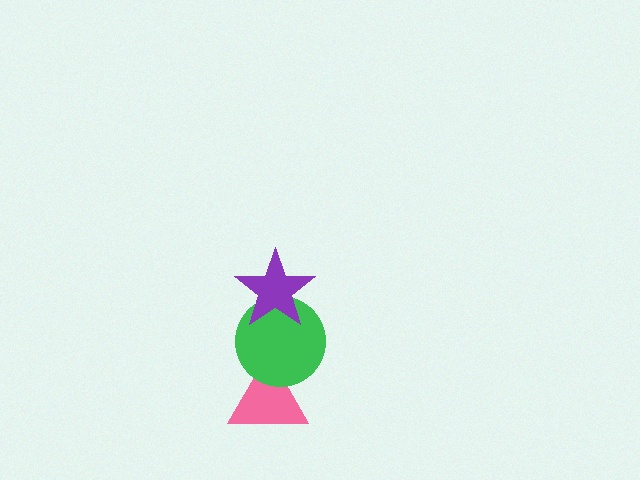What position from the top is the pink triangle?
The pink triangle is 3rd from the top.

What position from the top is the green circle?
The green circle is 2nd from the top.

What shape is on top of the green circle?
The purple star is on top of the green circle.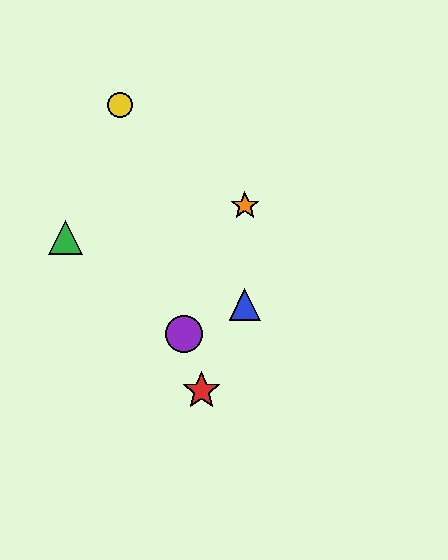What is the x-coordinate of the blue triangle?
The blue triangle is at x≈245.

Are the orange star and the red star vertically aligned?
No, the orange star is at x≈245 and the red star is at x≈201.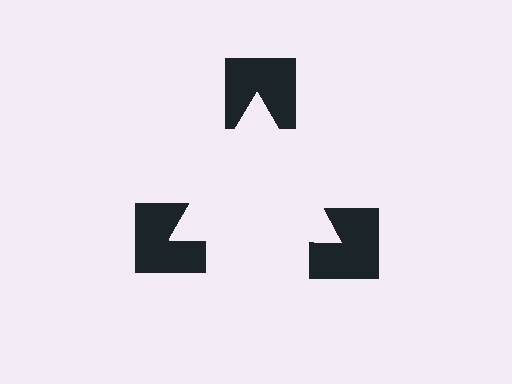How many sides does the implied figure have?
3 sides.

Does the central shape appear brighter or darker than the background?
It typically appears slightly brighter than the background, even though no actual brightness change is drawn.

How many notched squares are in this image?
There are 3 — one at each vertex of the illusory triangle.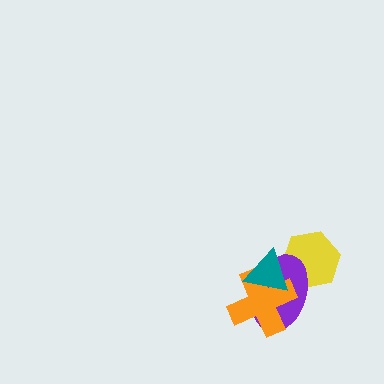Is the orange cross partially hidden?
Yes, it is partially covered by another shape.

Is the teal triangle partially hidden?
No, no other shape covers it.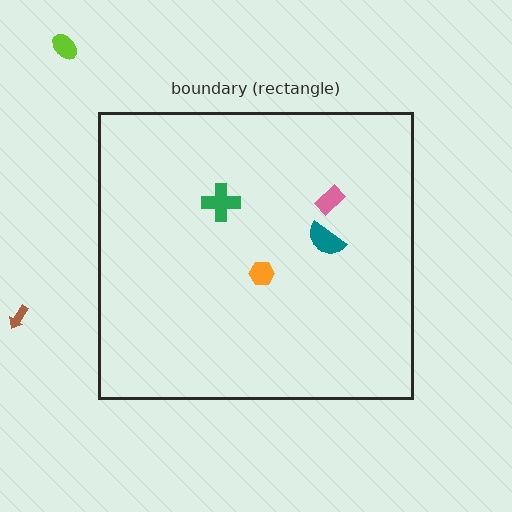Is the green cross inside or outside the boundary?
Inside.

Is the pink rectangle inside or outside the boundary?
Inside.